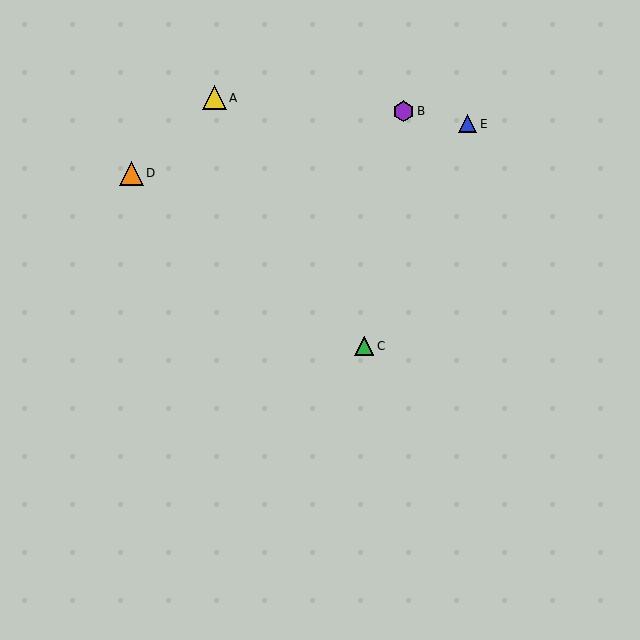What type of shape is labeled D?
Shape D is an orange triangle.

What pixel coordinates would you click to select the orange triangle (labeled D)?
Click at (131, 173) to select the orange triangle D.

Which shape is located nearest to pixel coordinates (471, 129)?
The blue triangle (labeled E) at (467, 124) is nearest to that location.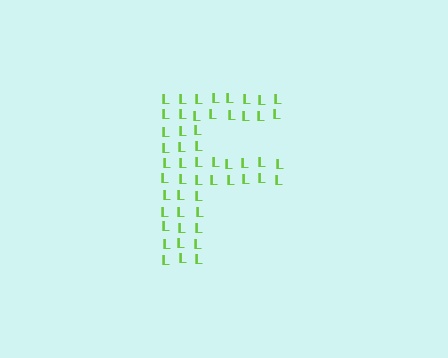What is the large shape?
The large shape is the letter F.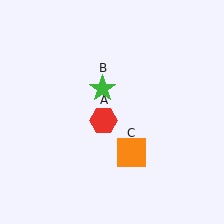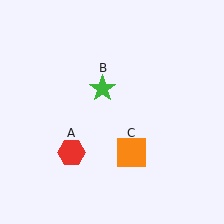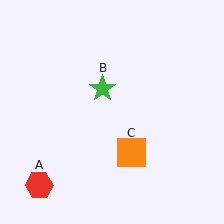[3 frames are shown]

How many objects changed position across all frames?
1 object changed position: red hexagon (object A).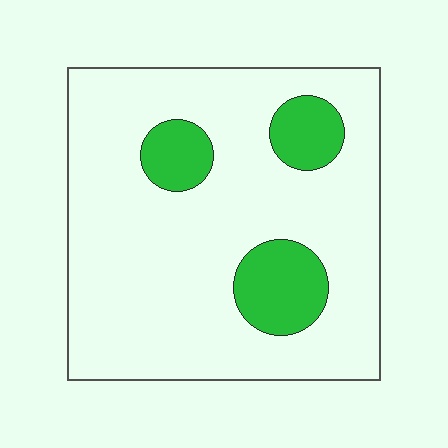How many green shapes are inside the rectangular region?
3.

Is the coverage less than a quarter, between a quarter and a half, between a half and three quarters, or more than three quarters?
Less than a quarter.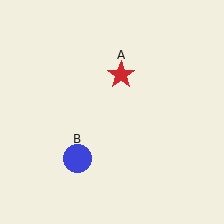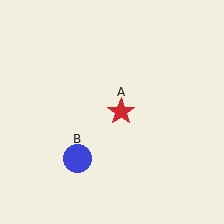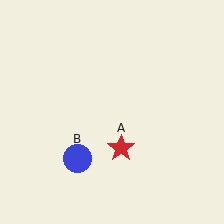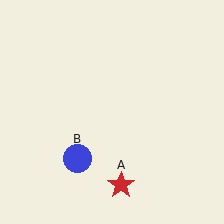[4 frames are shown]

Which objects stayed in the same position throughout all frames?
Blue circle (object B) remained stationary.